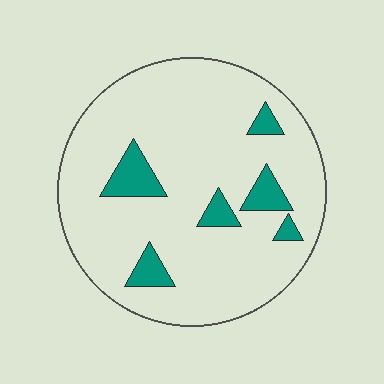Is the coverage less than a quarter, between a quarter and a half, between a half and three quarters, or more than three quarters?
Less than a quarter.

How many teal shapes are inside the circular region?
6.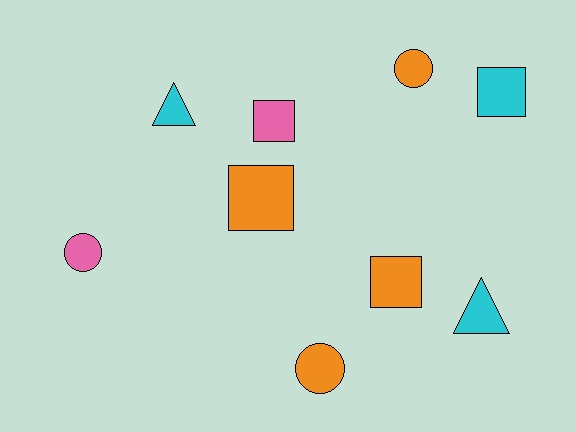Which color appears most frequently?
Orange, with 4 objects.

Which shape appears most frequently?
Square, with 4 objects.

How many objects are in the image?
There are 9 objects.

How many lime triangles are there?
There are no lime triangles.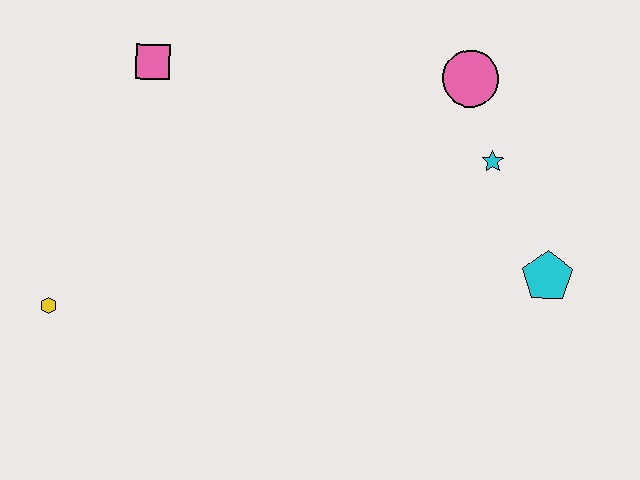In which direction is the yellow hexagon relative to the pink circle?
The yellow hexagon is to the left of the pink circle.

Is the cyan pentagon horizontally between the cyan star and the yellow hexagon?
No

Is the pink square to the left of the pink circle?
Yes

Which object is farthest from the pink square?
The cyan pentagon is farthest from the pink square.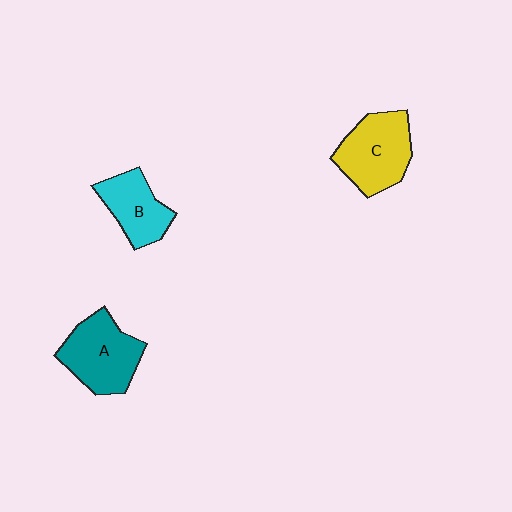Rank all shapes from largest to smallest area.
From largest to smallest: C (yellow), A (teal), B (cyan).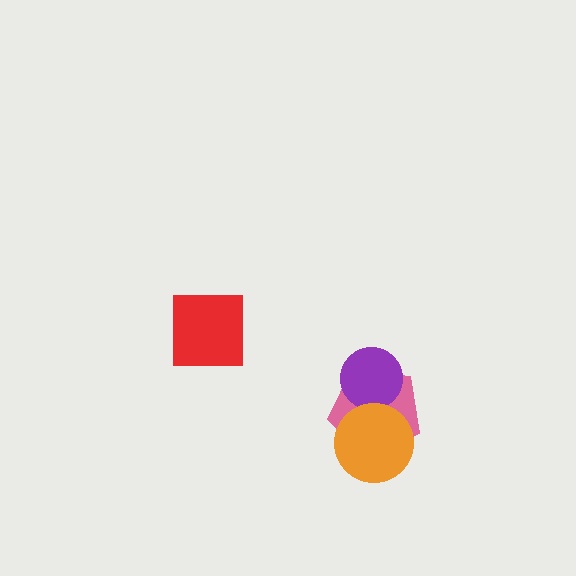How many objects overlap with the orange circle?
1 object overlaps with the orange circle.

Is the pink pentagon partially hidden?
Yes, it is partially covered by another shape.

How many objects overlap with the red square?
0 objects overlap with the red square.